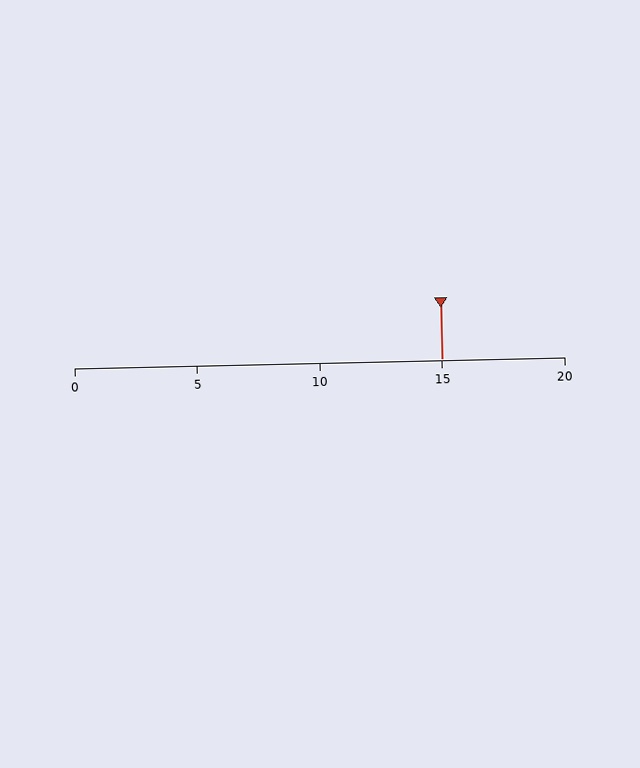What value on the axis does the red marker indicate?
The marker indicates approximately 15.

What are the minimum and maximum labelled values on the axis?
The axis runs from 0 to 20.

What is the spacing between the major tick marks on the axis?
The major ticks are spaced 5 apart.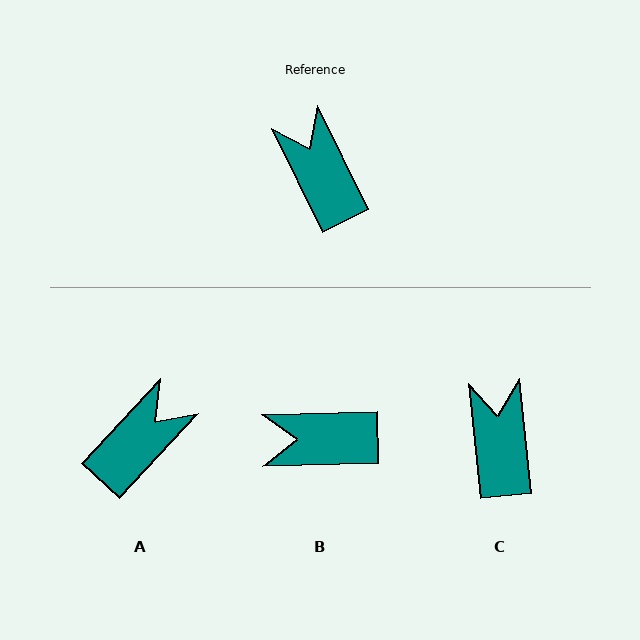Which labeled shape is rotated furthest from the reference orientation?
A, about 69 degrees away.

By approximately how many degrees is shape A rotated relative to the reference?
Approximately 69 degrees clockwise.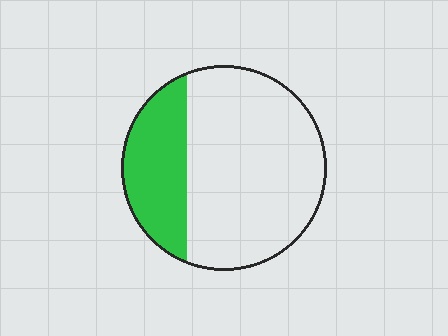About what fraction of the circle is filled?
About one quarter (1/4).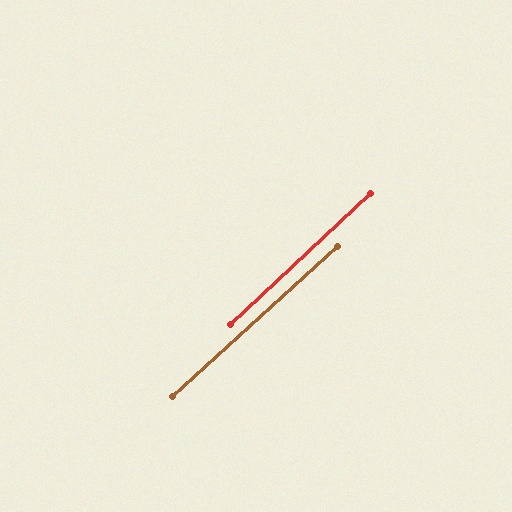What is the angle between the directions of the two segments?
Approximately 1 degree.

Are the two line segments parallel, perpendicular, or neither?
Parallel — their directions differ by only 1.2°.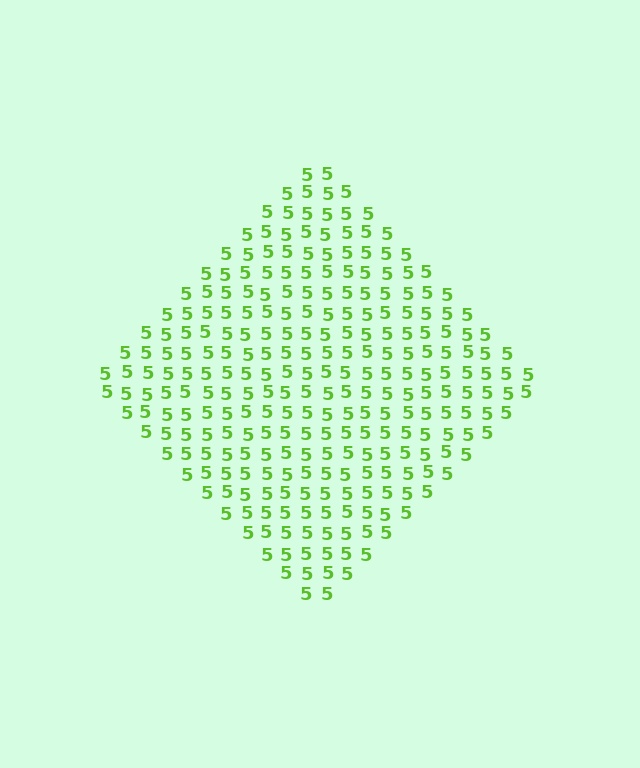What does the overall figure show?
The overall figure shows a diamond.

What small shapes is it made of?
It is made of small digit 5's.